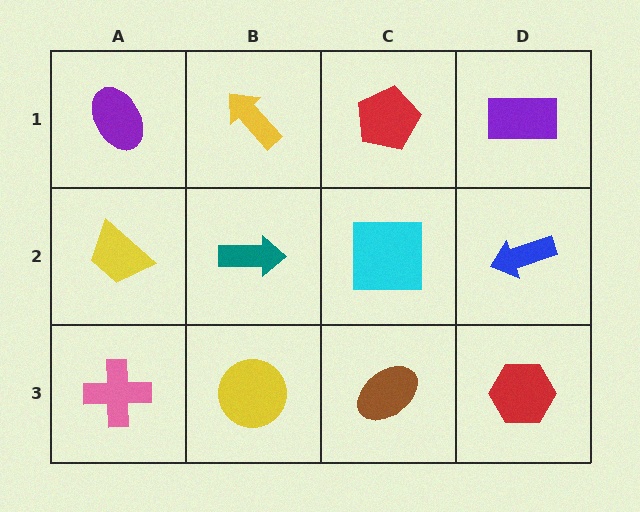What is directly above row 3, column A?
A yellow trapezoid.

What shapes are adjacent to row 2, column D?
A purple rectangle (row 1, column D), a red hexagon (row 3, column D), a cyan square (row 2, column C).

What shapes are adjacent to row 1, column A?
A yellow trapezoid (row 2, column A), a yellow arrow (row 1, column B).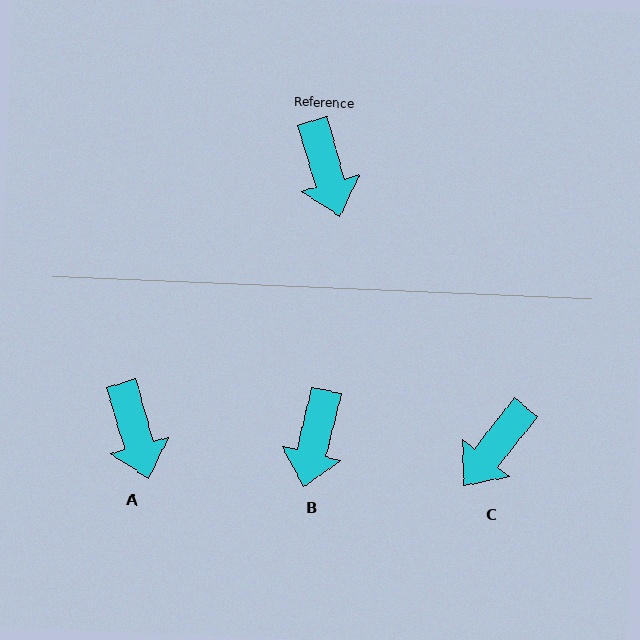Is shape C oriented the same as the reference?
No, it is off by about 55 degrees.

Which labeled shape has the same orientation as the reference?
A.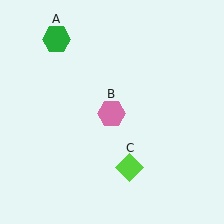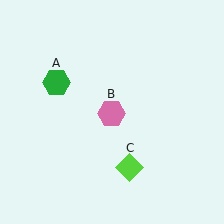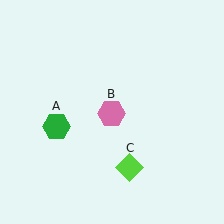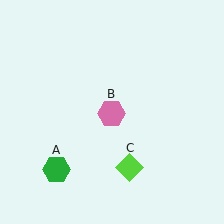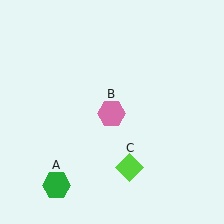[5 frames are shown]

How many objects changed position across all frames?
1 object changed position: green hexagon (object A).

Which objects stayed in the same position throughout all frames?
Pink hexagon (object B) and lime diamond (object C) remained stationary.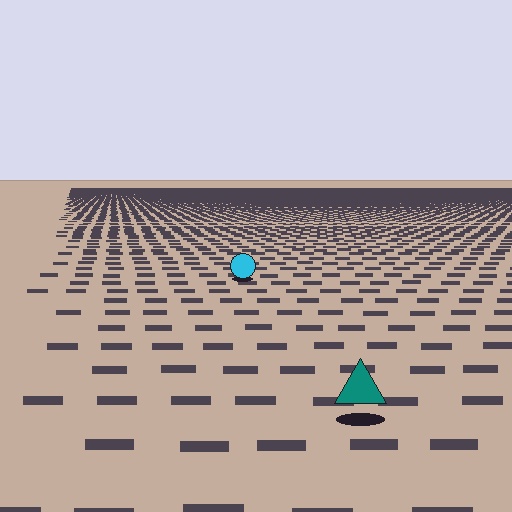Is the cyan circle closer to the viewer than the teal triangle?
No. The teal triangle is closer — you can tell from the texture gradient: the ground texture is coarser near it.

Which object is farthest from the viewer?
The cyan circle is farthest from the viewer. It appears smaller and the ground texture around it is denser.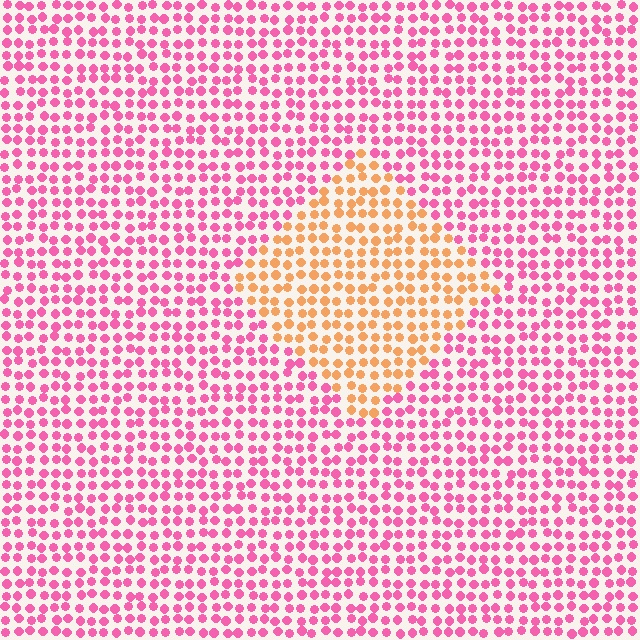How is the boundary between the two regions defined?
The boundary is defined purely by a slight shift in hue (about 59 degrees). Spacing, size, and orientation are identical on both sides.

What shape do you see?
I see a diamond.